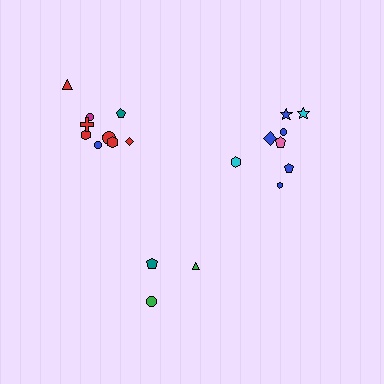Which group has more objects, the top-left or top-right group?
The top-left group.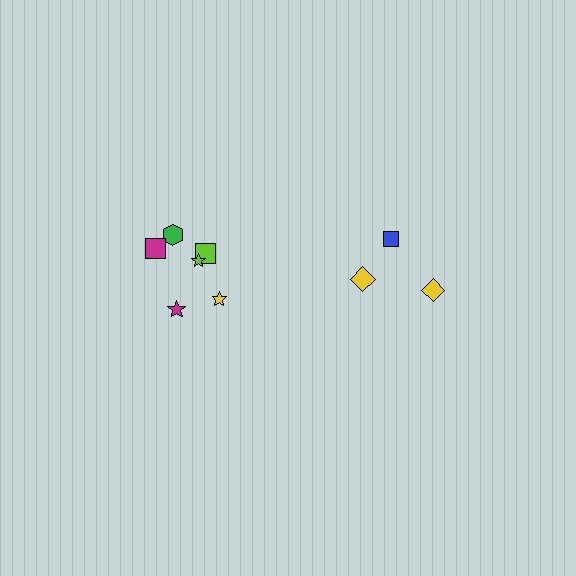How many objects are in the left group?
There are 6 objects.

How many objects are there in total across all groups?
There are 9 objects.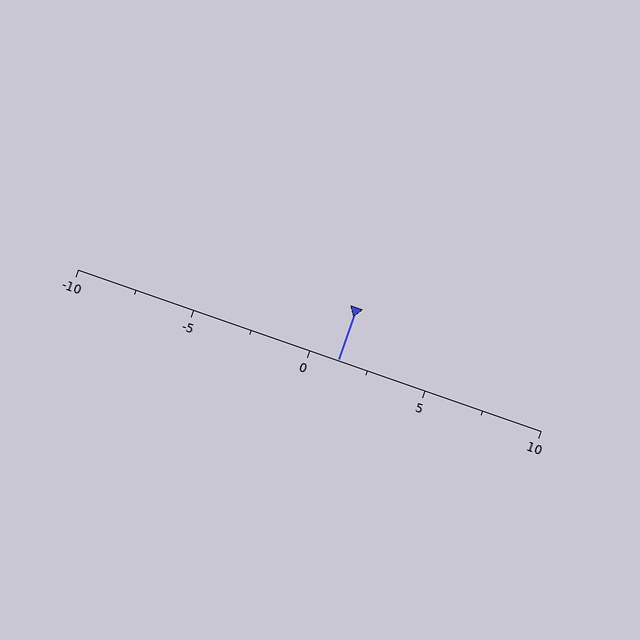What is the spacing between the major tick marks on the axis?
The major ticks are spaced 5 apart.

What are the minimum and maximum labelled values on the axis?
The axis runs from -10 to 10.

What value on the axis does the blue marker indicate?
The marker indicates approximately 1.2.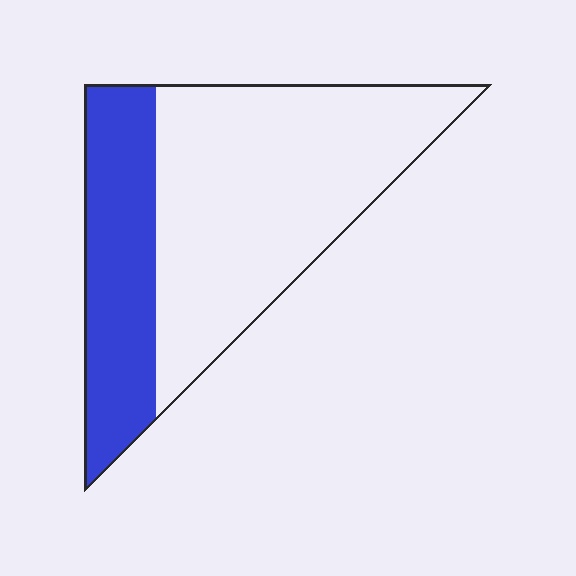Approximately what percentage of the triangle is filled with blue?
Approximately 30%.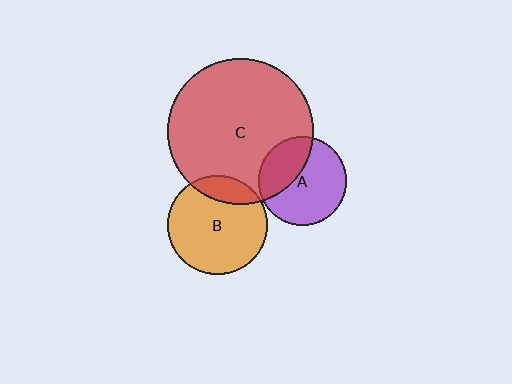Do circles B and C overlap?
Yes.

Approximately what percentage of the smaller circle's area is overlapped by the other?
Approximately 20%.